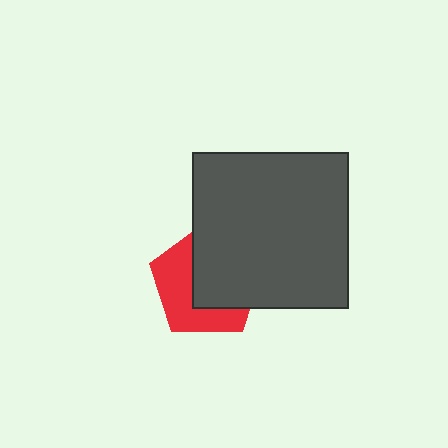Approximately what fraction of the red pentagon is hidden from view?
Roughly 55% of the red pentagon is hidden behind the dark gray square.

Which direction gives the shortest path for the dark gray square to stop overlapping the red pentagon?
Moving toward the upper-right gives the shortest separation.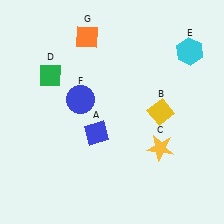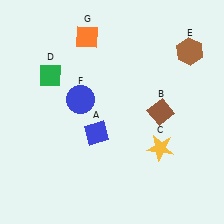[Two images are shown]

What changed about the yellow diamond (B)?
In Image 1, B is yellow. In Image 2, it changed to brown.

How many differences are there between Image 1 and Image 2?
There are 2 differences between the two images.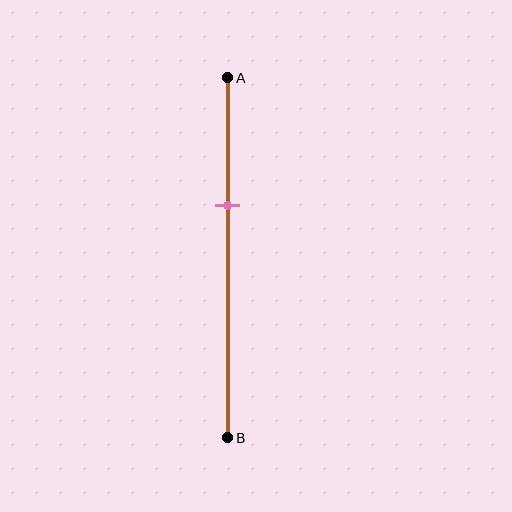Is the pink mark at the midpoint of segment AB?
No, the mark is at about 35% from A, not at the 50% midpoint.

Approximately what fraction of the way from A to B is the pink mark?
The pink mark is approximately 35% of the way from A to B.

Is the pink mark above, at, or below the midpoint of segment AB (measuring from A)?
The pink mark is above the midpoint of segment AB.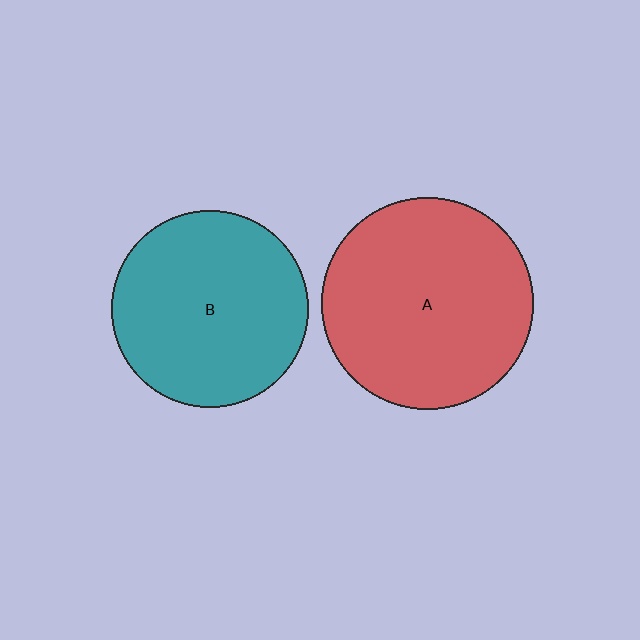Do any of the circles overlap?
No, none of the circles overlap.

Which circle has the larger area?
Circle A (red).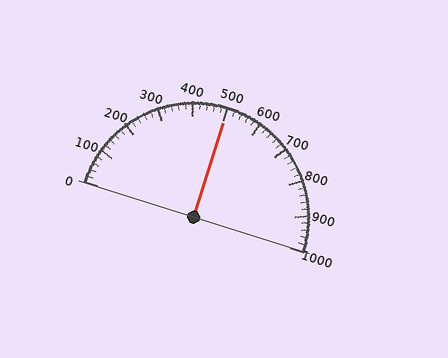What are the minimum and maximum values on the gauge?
The gauge ranges from 0 to 1000.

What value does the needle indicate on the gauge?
The needle indicates approximately 500.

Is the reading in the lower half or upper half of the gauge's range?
The reading is in the upper half of the range (0 to 1000).